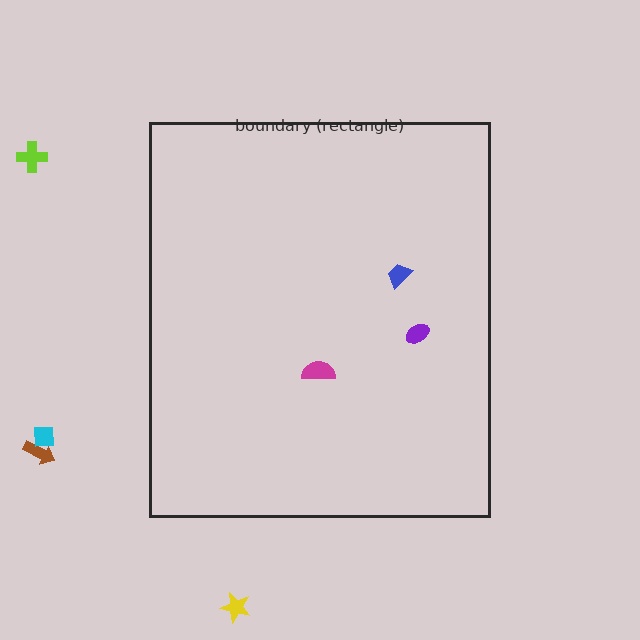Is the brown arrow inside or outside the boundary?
Outside.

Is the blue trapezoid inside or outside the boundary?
Inside.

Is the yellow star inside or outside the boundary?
Outside.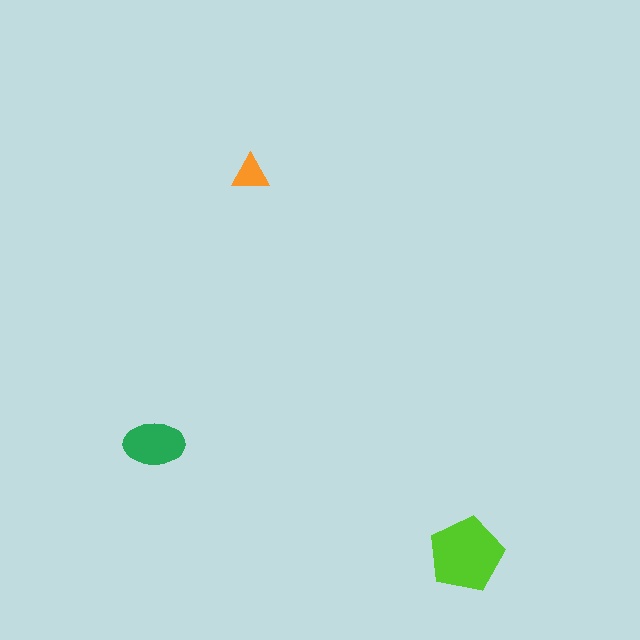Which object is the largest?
The lime pentagon.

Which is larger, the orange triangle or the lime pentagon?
The lime pentagon.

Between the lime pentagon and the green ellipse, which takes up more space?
The lime pentagon.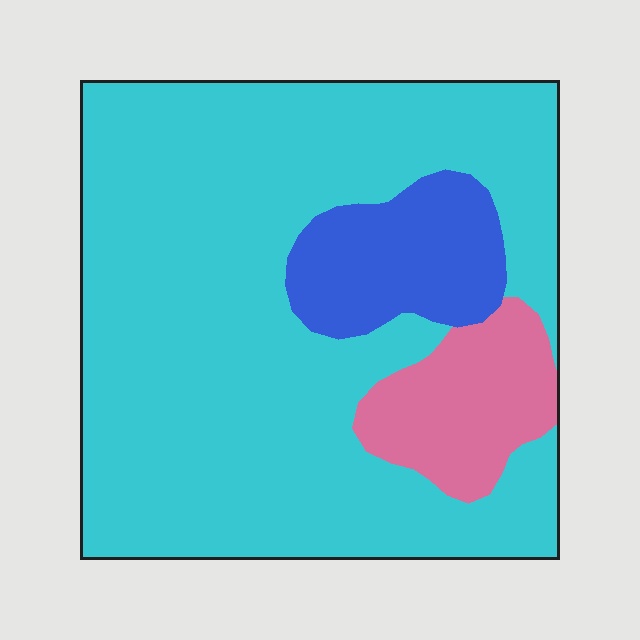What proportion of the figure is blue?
Blue covers around 10% of the figure.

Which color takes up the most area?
Cyan, at roughly 75%.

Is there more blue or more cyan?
Cyan.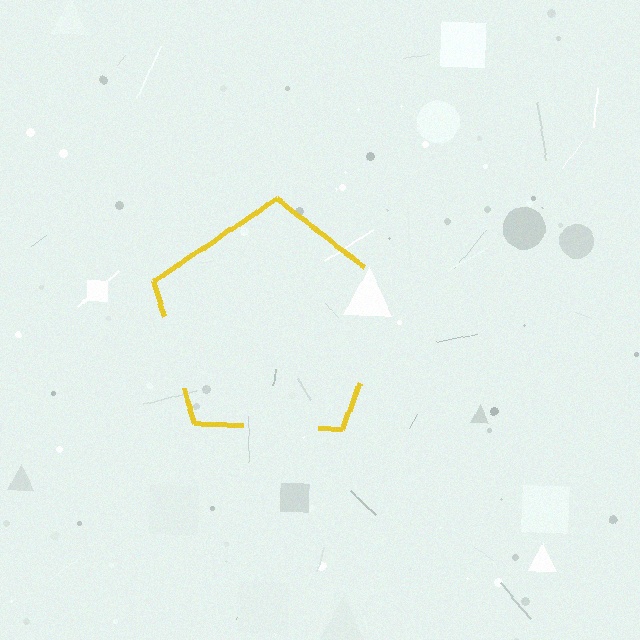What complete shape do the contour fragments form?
The contour fragments form a pentagon.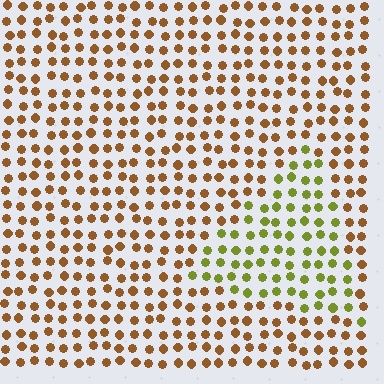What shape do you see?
I see a triangle.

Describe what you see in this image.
The image is filled with small brown elements in a uniform arrangement. A triangle-shaped region is visible where the elements are tinted to a slightly different hue, forming a subtle color boundary.